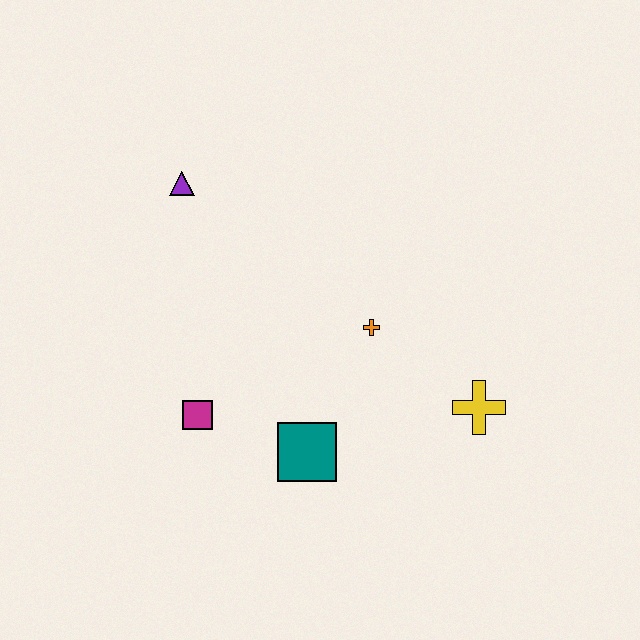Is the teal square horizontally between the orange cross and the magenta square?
Yes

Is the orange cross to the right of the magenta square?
Yes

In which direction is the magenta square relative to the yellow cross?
The magenta square is to the left of the yellow cross.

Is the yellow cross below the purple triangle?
Yes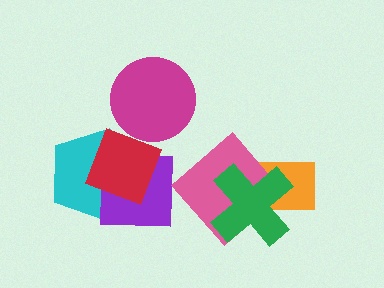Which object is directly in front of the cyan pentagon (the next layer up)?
The purple square is directly in front of the cyan pentagon.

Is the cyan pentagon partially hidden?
Yes, it is partially covered by another shape.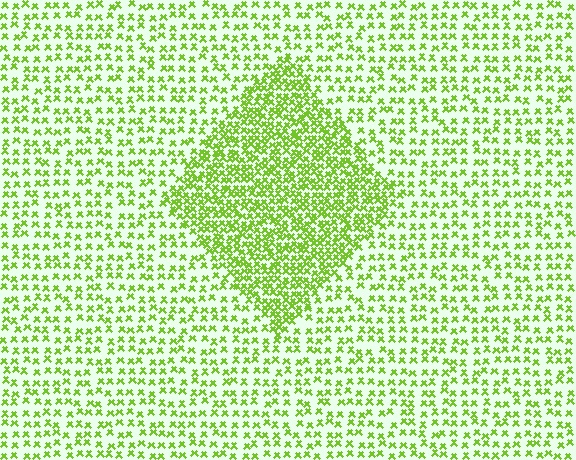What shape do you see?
I see a diamond.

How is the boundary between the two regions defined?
The boundary is defined by a change in element density (approximately 2.2x ratio). All elements are the same color, size, and shape.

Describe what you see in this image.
The image contains small lime elements arranged at two different densities. A diamond-shaped region is visible where the elements are more densely packed than the surrounding area.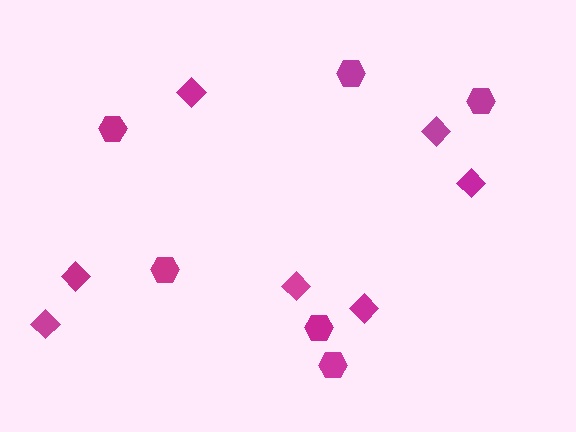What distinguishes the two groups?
There are 2 groups: one group of diamonds (7) and one group of hexagons (6).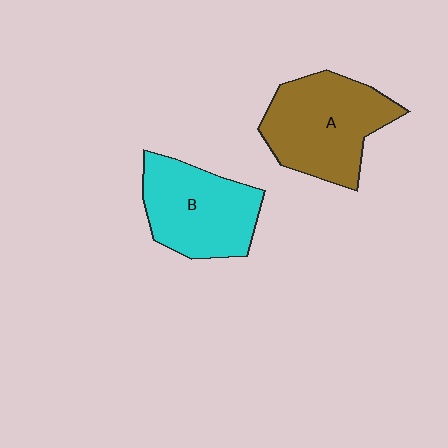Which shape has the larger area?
Shape A (brown).